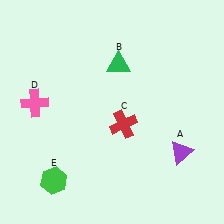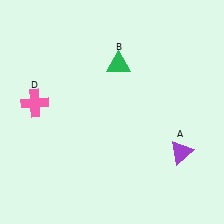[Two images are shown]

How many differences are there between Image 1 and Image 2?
There are 2 differences between the two images.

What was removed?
The red cross (C), the green hexagon (E) were removed in Image 2.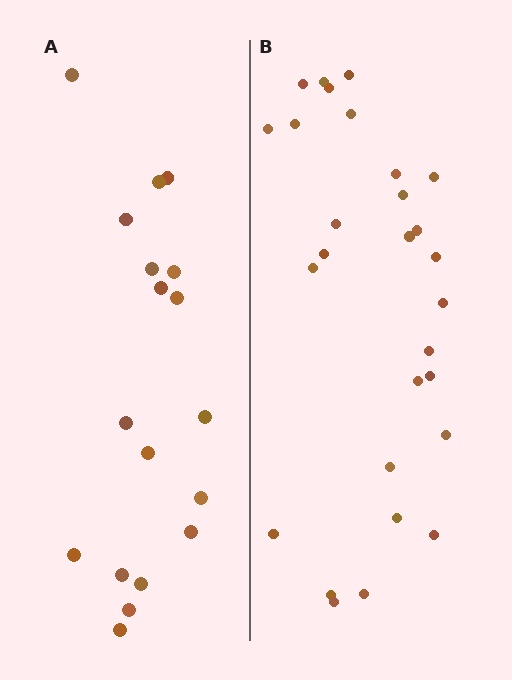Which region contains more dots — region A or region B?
Region B (the right region) has more dots.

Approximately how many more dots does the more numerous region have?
Region B has roughly 10 or so more dots than region A.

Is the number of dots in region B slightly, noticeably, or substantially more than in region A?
Region B has substantially more. The ratio is roughly 1.6 to 1.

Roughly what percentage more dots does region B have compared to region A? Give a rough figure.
About 55% more.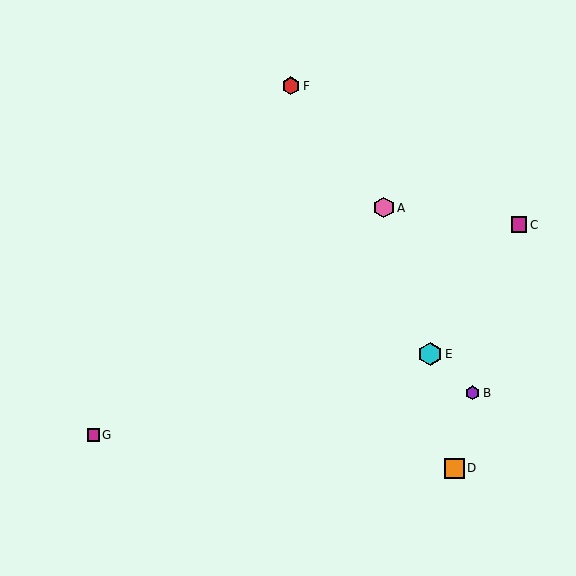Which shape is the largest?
The cyan hexagon (labeled E) is the largest.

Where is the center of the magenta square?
The center of the magenta square is at (93, 435).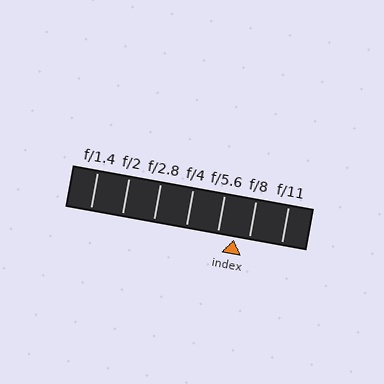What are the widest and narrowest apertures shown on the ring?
The widest aperture shown is f/1.4 and the narrowest is f/11.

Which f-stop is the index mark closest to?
The index mark is closest to f/8.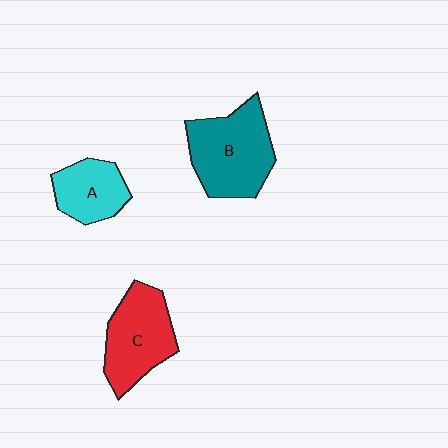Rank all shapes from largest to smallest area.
From largest to smallest: B (teal), C (red), A (cyan).